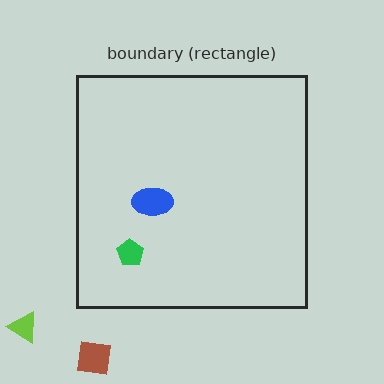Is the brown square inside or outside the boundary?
Outside.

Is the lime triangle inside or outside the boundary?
Outside.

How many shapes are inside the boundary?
2 inside, 2 outside.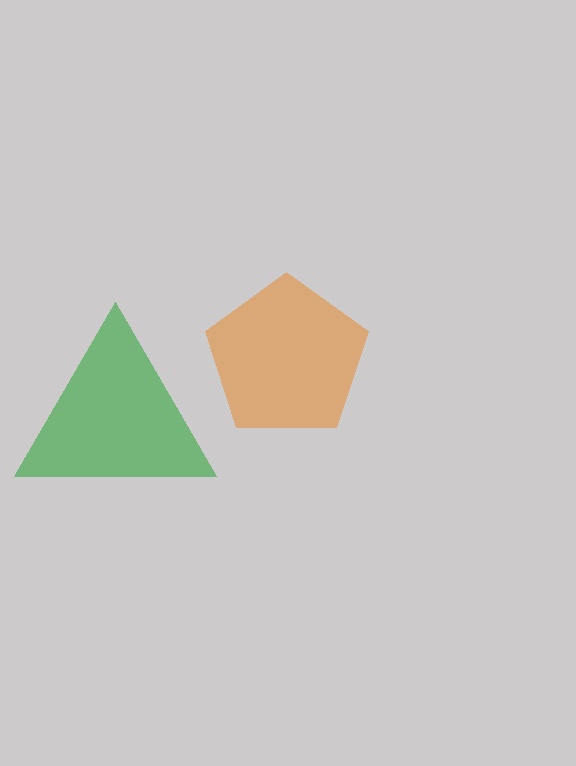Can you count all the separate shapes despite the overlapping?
Yes, there are 2 separate shapes.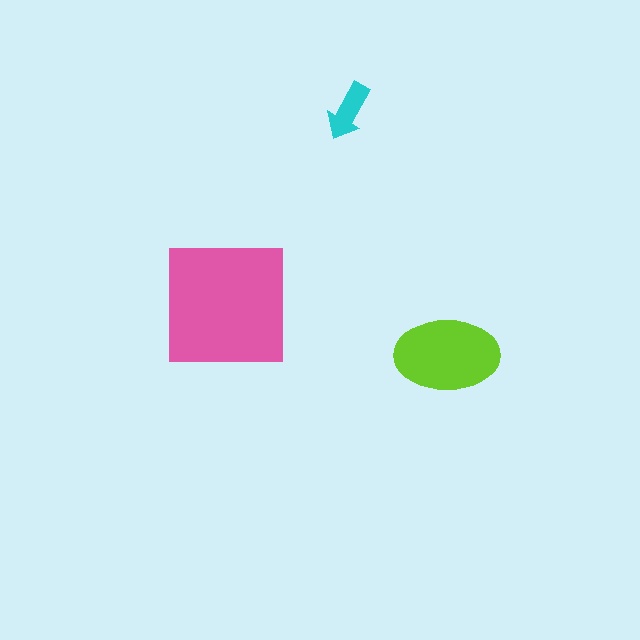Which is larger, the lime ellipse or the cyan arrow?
The lime ellipse.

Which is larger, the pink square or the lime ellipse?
The pink square.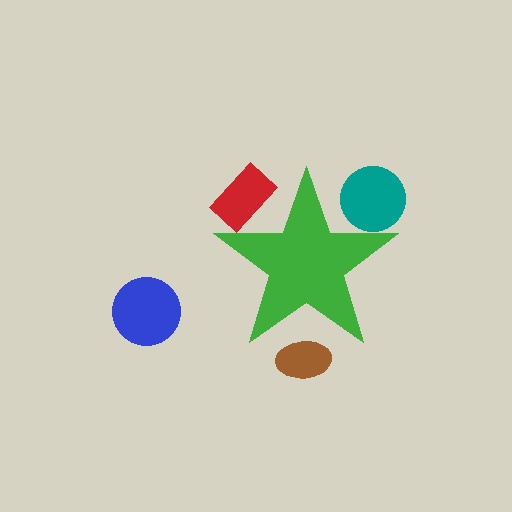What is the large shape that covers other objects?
A green star.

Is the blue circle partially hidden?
No, the blue circle is fully visible.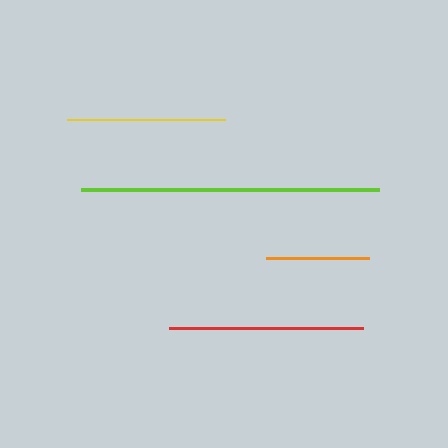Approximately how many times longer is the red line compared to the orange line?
The red line is approximately 1.9 times the length of the orange line.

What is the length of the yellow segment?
The yellow segment is approximately 158 pixels long.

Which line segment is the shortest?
The orange line is the shortest at approximately 103 pixels.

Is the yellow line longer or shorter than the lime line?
The lime line is longer than the yellow line.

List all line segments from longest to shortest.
From longest to shortest: lime, red, yellow, orange.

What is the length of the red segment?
The red segment is approximately 195 pixels long.